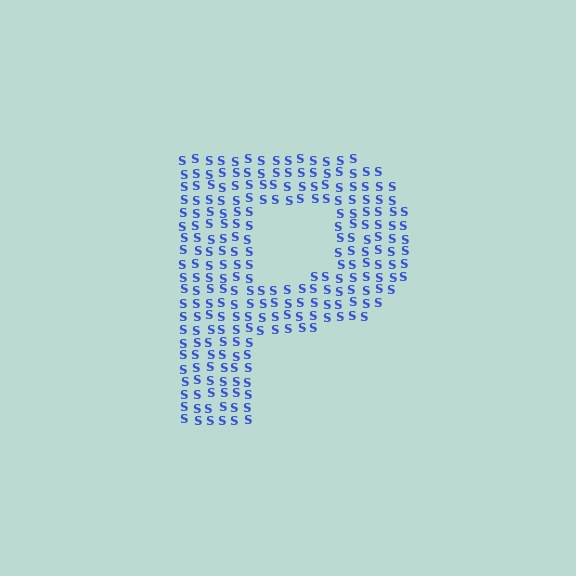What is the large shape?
The large shape is the letter P.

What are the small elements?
The small elements are letter S's.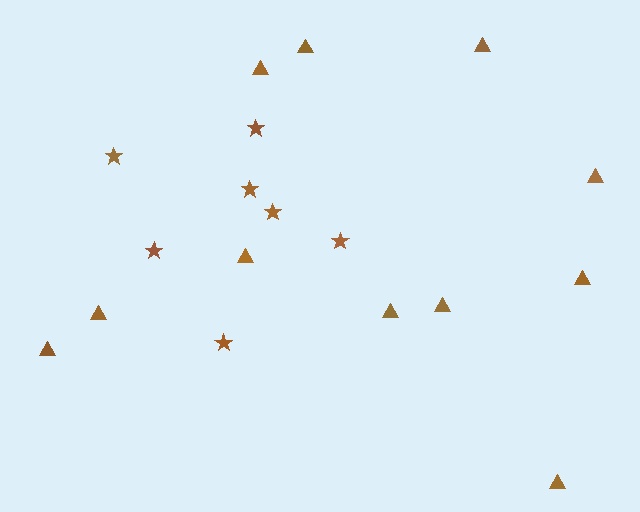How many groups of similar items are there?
There are 2 groups: one group of stars (7) and one group of triangles (11).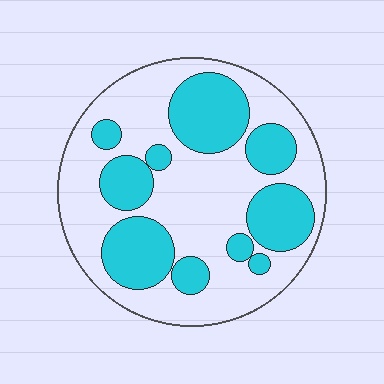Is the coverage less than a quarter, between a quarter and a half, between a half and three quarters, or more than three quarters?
Between a quarter and a half.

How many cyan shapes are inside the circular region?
10.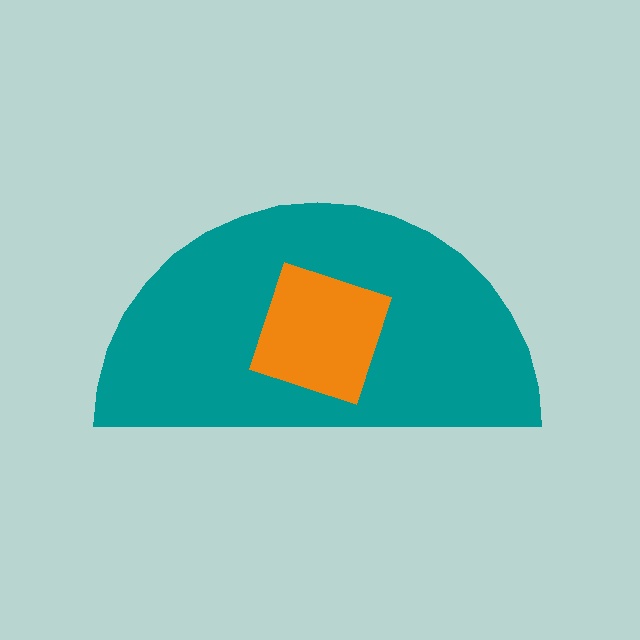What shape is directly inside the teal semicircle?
The orange diamond.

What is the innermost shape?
The orange diamond.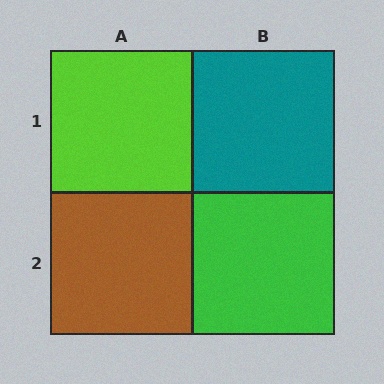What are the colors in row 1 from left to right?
Lime, teal.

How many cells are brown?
1 cell is brown.